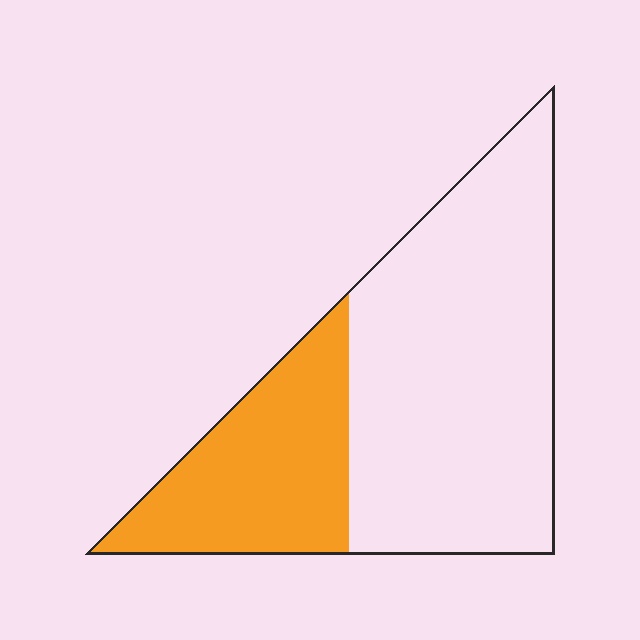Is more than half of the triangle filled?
No.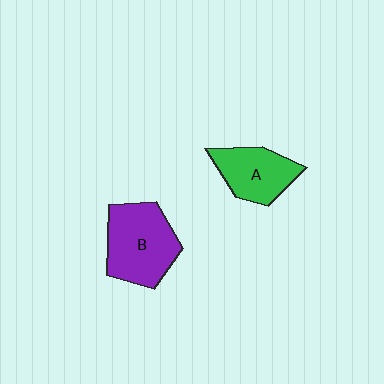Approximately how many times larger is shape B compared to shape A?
Approximately 1.4 times.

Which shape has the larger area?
Shape B (purple).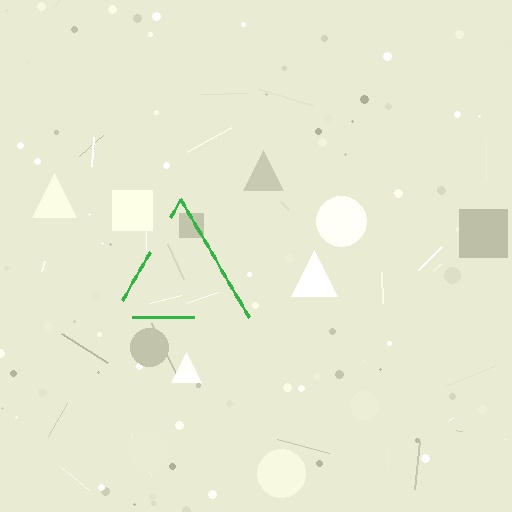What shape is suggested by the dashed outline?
The dashed outline suggests a triangle.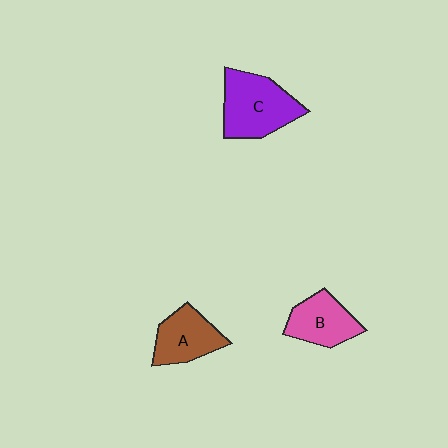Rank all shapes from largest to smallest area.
From largest to smallest: C (purple), A (brown), B (pink).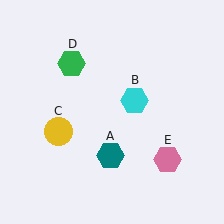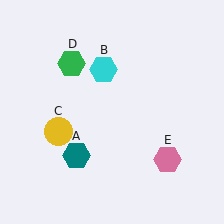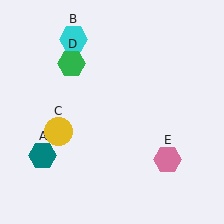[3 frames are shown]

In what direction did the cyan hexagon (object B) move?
The cyan hexagon (object B) moved up and to the left.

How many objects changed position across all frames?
2 objects changed position: teal hexagon (object A), cyan hexagon (object B).